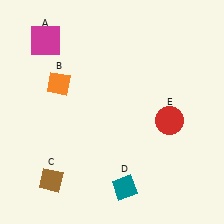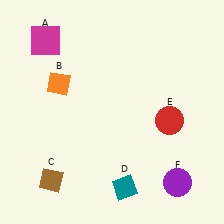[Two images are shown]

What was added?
A purple circle (F) was added in Image 2.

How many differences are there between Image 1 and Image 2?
There is 1 difference between the two images.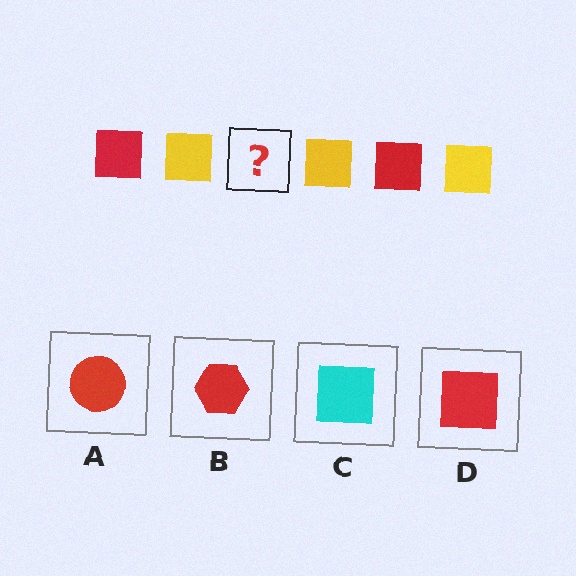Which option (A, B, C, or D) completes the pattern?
D.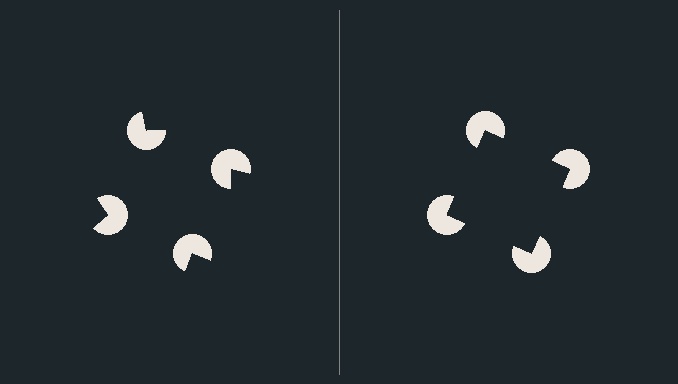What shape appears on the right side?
An illusory square.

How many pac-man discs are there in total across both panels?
8 — 4 on each side.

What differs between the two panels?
The pac-man discs are positioned identically on both sides; only the wedge orientations differ. On the right they align to a square; on the left they are misaligned.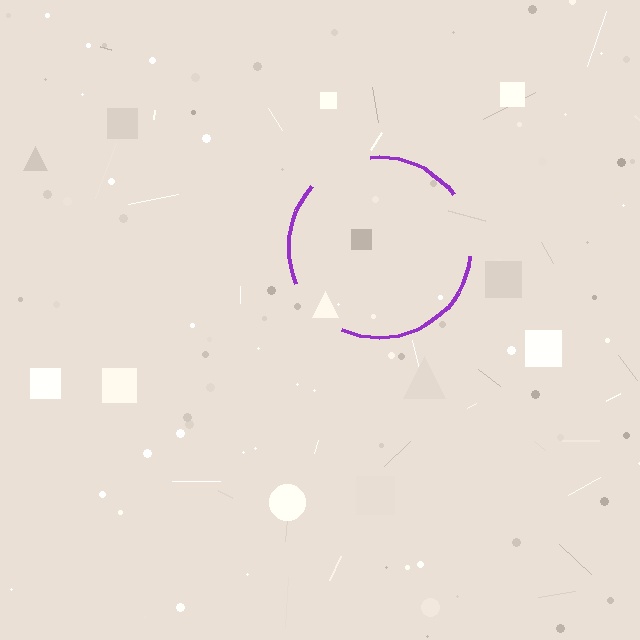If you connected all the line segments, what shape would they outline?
They would outline a circle.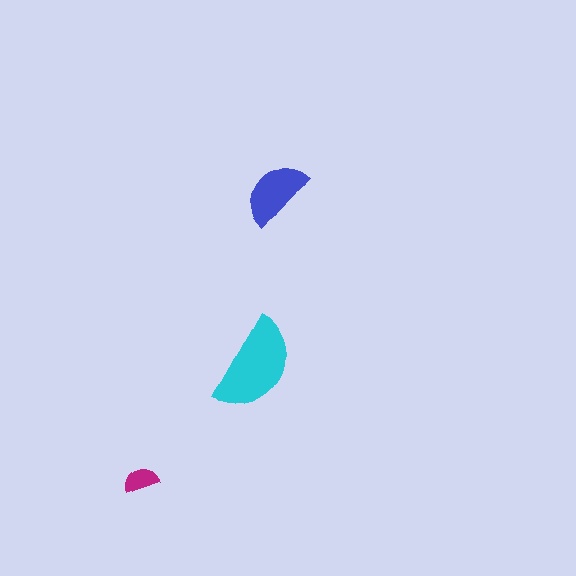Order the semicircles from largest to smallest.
the cyan one, the blue one, the magenta one.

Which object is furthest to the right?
The blue semicircle is rightmost.